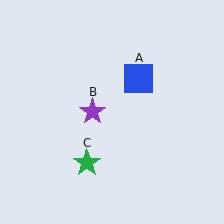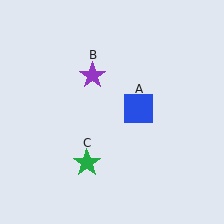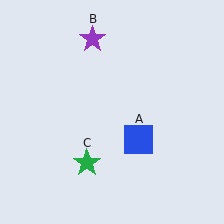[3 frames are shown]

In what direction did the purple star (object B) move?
The purple star (object B) moved up.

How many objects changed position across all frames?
2 objects changed position: blue square (object A), purple star (object B).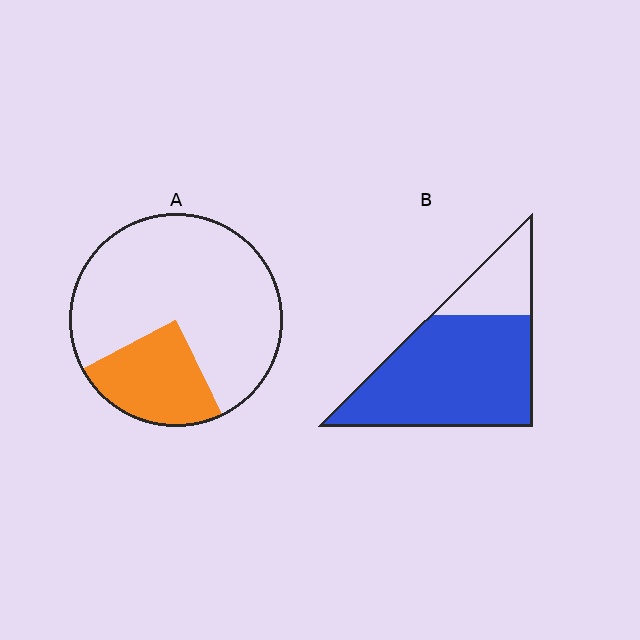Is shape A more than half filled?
No.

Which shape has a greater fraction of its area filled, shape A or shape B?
Shape B.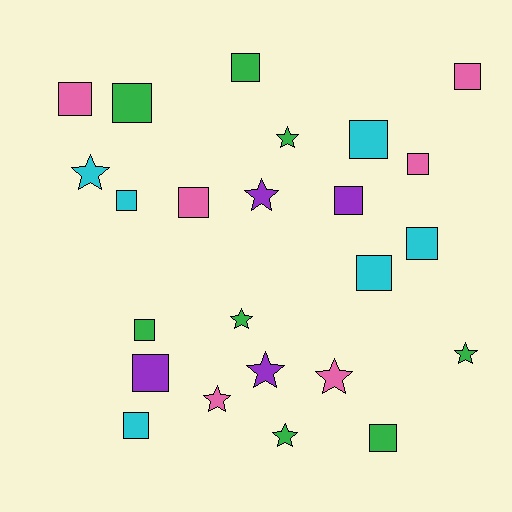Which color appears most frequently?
Green, with 8 objects.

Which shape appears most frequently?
Square, with 15 objects.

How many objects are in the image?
There are 24 objects.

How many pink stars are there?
There are 2 pink stars.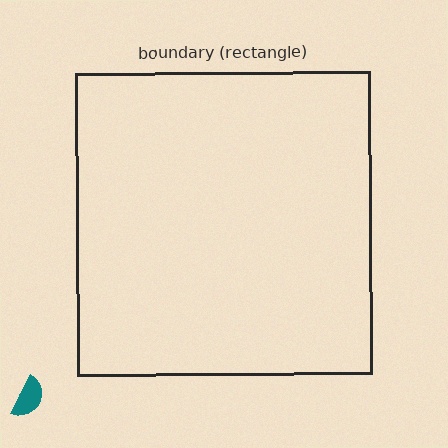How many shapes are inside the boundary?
0 inside, 1 outside.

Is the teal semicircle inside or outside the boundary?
Outside.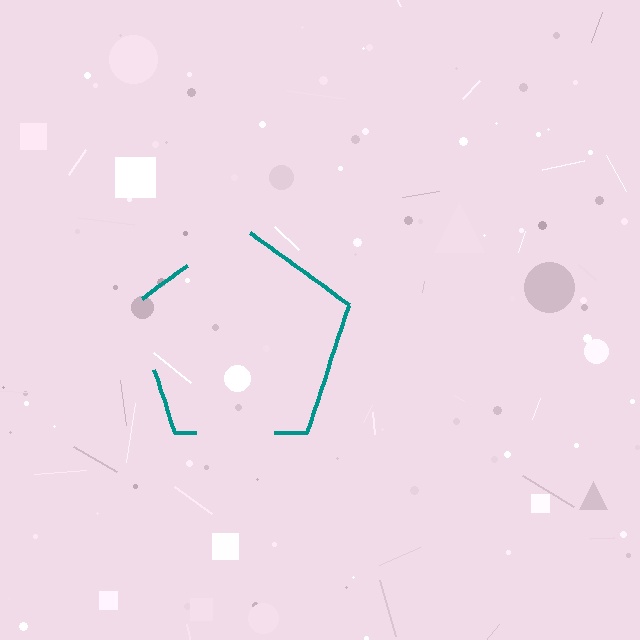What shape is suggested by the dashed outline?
The dashed outline suggests a pentagon.